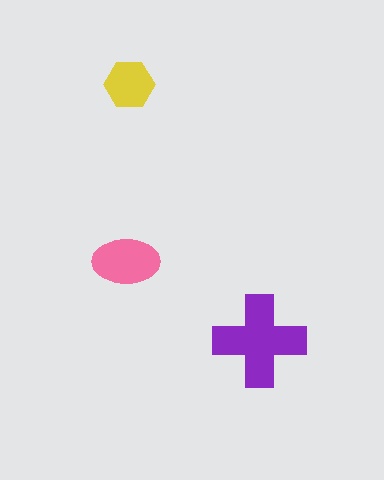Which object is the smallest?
The yellow hexagon.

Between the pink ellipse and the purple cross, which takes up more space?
The purple cross.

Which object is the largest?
The purple cross.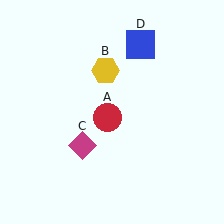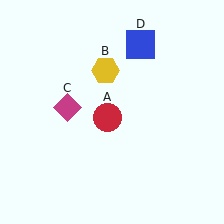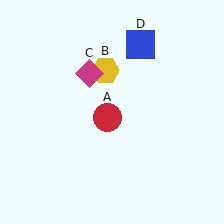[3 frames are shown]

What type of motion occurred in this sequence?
The magenta diamond (object C) rotated clockwise around the center of the scene.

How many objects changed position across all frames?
1 object changed position: magenta diamond (object C).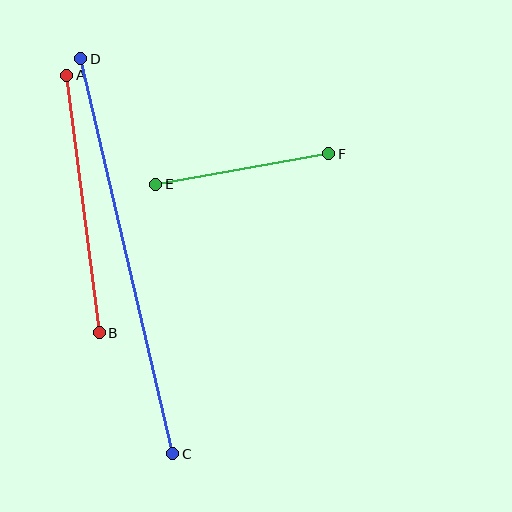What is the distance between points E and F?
The distance is approximately 176 pixels.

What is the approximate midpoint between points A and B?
The midpoint is at approximately (83, 204) pixels.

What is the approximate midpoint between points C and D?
The midpoint is at approximately (127, 256) pixels.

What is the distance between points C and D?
The distance is approximately 406 pixels.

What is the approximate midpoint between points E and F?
The midpoint is at approximately (242, 169) pixels.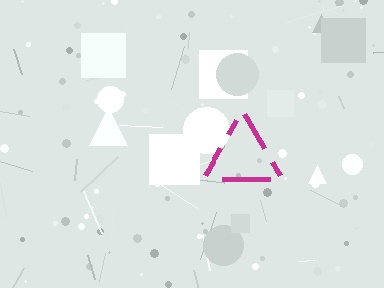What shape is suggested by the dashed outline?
The dashed outline suggests a triangle.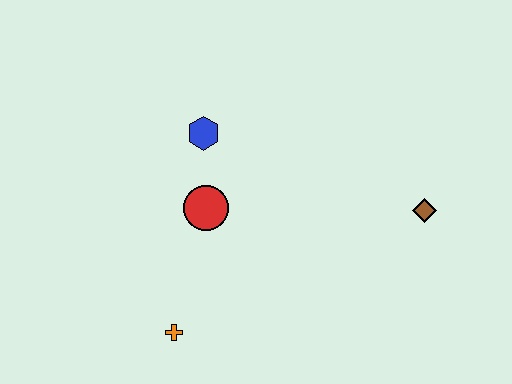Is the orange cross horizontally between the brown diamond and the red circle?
No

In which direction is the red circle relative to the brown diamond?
The red circle is to the left of the brown diamond.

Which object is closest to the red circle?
The blue hexagon is closest to the red circle.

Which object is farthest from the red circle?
The brown diamond is farthest from the red circle.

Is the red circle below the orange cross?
No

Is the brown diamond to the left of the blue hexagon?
No